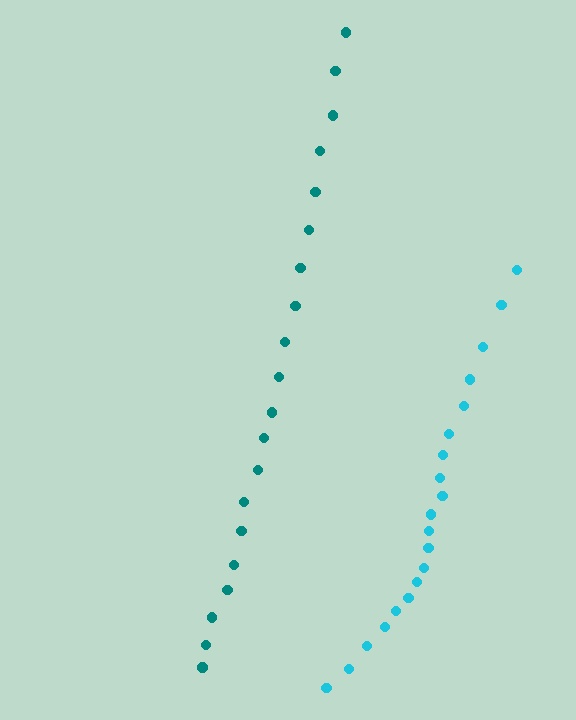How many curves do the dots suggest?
There are 2 distinct paths.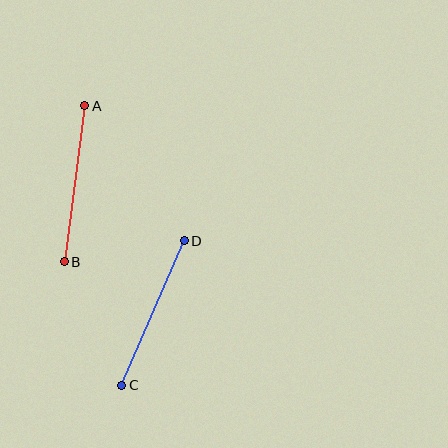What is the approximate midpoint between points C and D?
The midpoint is at approximately (153, 313) pixels.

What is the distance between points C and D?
The distance is approximately 157 pixels.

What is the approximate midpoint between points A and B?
The midpoint is at approximately (75, 184) pixels.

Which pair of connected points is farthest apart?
Points A and B are farthest apart.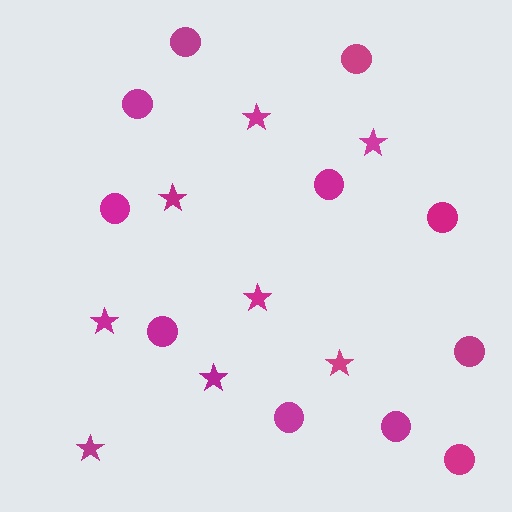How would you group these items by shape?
There are 2 groups: one group of stars (8) and one group of circles (11).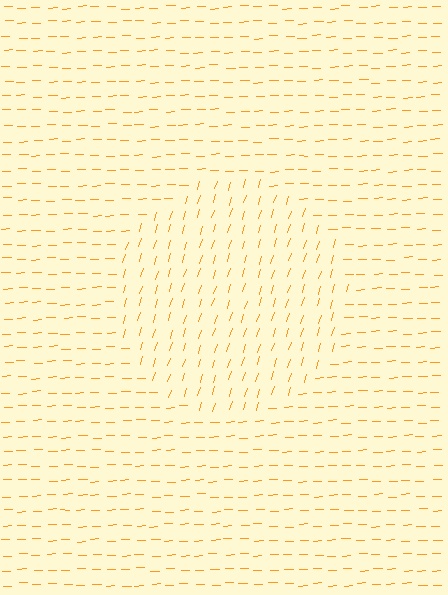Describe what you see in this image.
The image is filled with small orange line segments. A circle region in the image has lines oriented differently from the surrounding lines, creating a visible texture boundary.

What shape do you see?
I see a circle.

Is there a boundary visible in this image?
Yes, there is a texture boundary formed by a change in line orientation.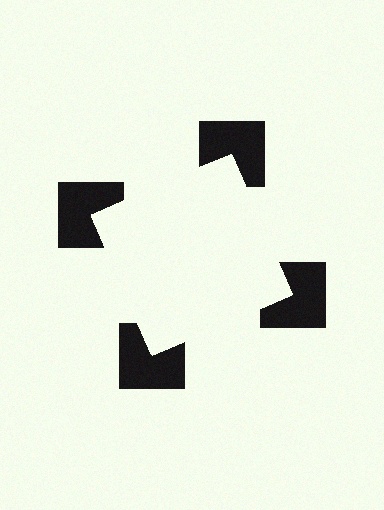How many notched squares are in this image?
There are 4 — one at each vertex of the illusory square.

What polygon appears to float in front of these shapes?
An illusory square — its edges are inferred from the aligned wedge cuts in the notched squares, not physically drawn.